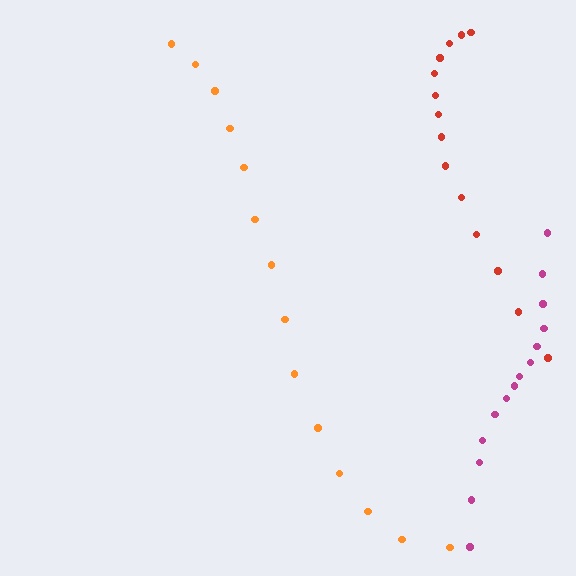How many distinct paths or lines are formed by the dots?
There are 3 distinct paths.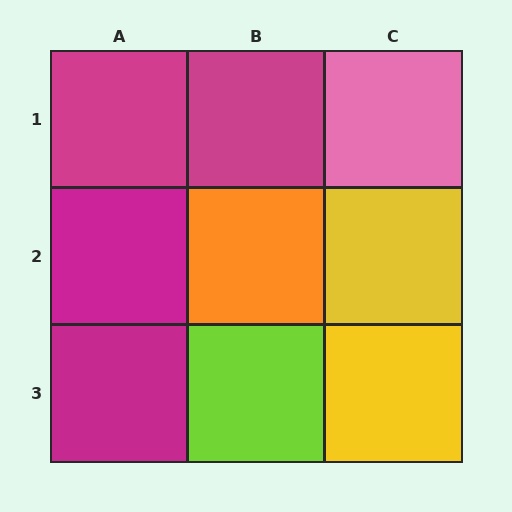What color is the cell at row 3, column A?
Magenta.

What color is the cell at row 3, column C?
Yellow.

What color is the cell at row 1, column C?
Pink.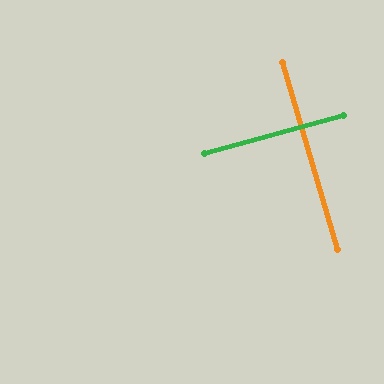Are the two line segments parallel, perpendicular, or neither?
Perpendicular — they meet at approximately 89°.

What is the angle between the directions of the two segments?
Approximately 89 degrees.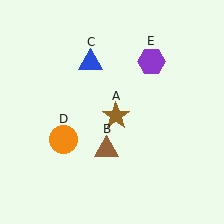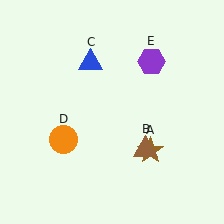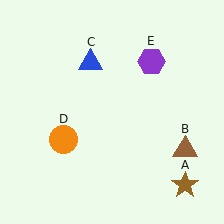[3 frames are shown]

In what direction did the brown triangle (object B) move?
The brown triangle (object B) moved right.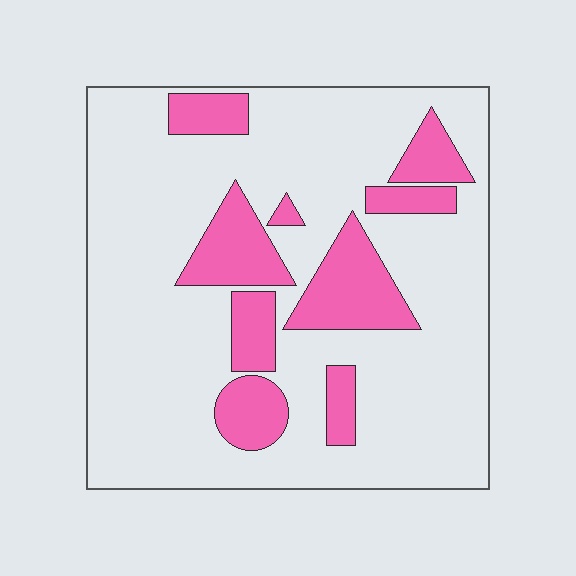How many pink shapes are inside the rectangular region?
9.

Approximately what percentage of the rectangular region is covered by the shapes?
Approximately 20%.